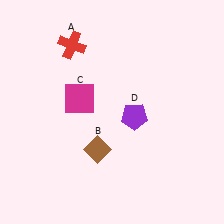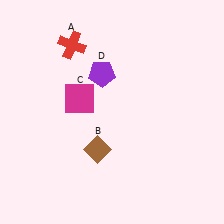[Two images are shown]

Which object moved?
The purple pentagon (D) moved up.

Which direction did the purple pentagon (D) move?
The purple pentagon (D) moved up.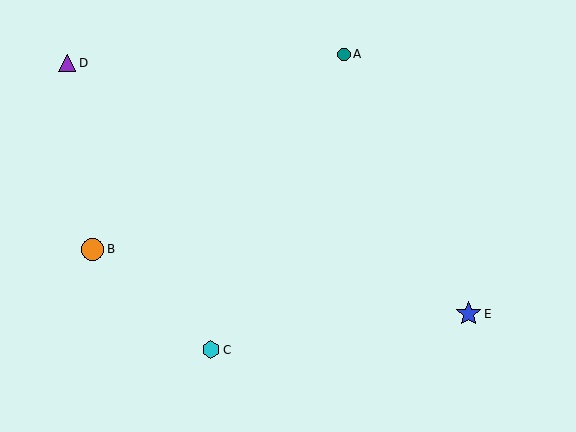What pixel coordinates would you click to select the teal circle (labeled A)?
Click at (344, 54) to select the teal circle A.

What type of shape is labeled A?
Shape A is a teal circle.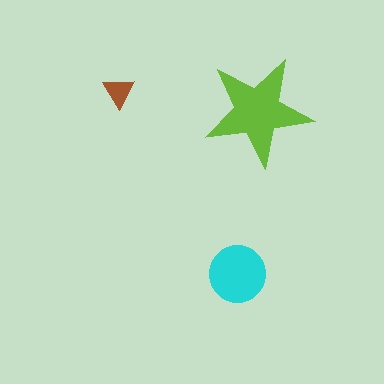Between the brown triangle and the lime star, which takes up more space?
The lime star.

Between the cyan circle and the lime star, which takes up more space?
The lime star.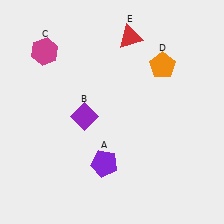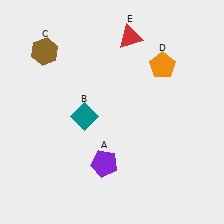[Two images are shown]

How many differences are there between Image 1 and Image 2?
There are 2 differences between the two images.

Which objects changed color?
B changed from purple to teal. C changed from magenta to brown.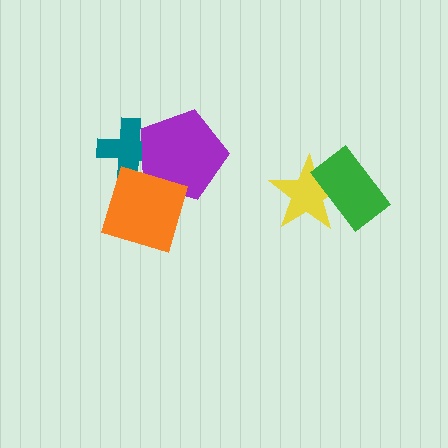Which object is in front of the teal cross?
The purple pentagon is in front of the teal cross.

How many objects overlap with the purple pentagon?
2 objects overlap with the purple pentagon.